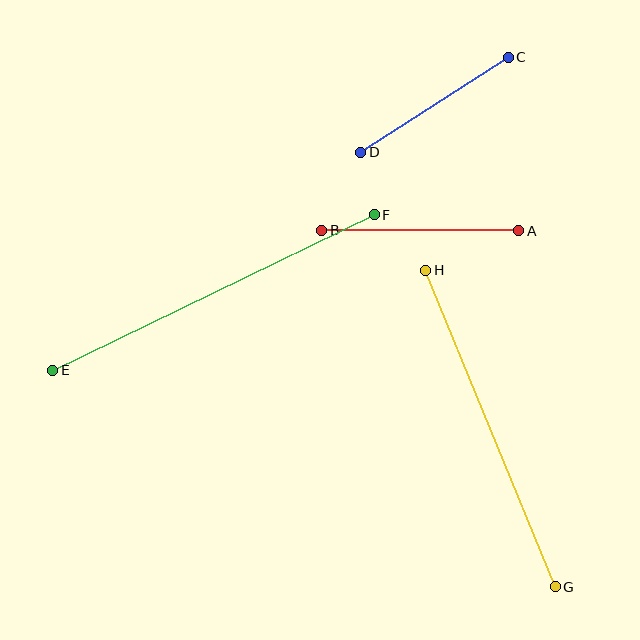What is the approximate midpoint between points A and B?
The midpoint is at approximately (420, 231) pixels.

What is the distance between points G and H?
The distance is approximately 342 pixels.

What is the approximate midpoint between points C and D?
The midpoint is at approximately (434, 105) pixels.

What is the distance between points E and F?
The distance is approximately 357 pixels.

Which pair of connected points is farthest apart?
Points E and F are farthest apart.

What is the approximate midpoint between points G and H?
The midpoint is at approximately (490, 429) pixels.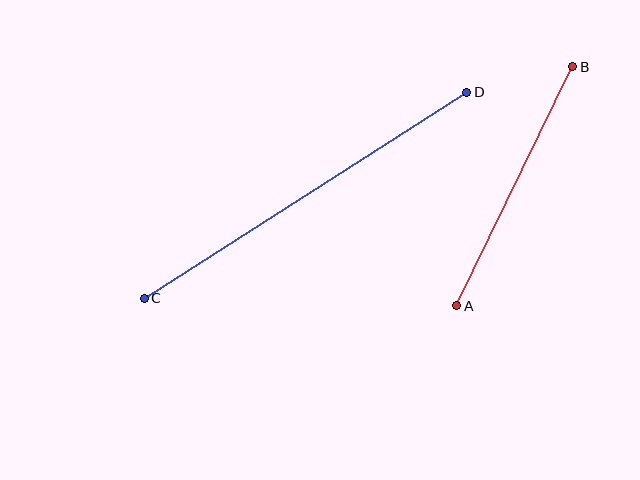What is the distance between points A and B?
The distance is approximately 266 pixels.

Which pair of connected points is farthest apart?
Points C and D are farthest apart.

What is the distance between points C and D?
The distance is approximately 383 pixels.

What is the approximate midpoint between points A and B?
The midpoint is at approximately (515, 186) pixels.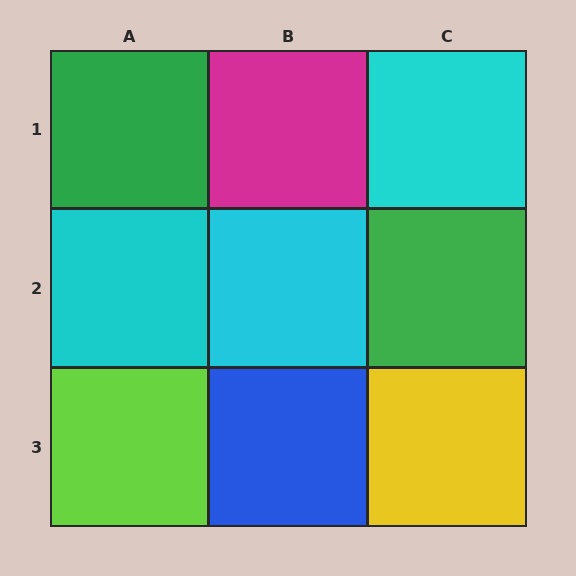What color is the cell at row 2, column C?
Green.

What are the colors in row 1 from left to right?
Green, magenta, cyan.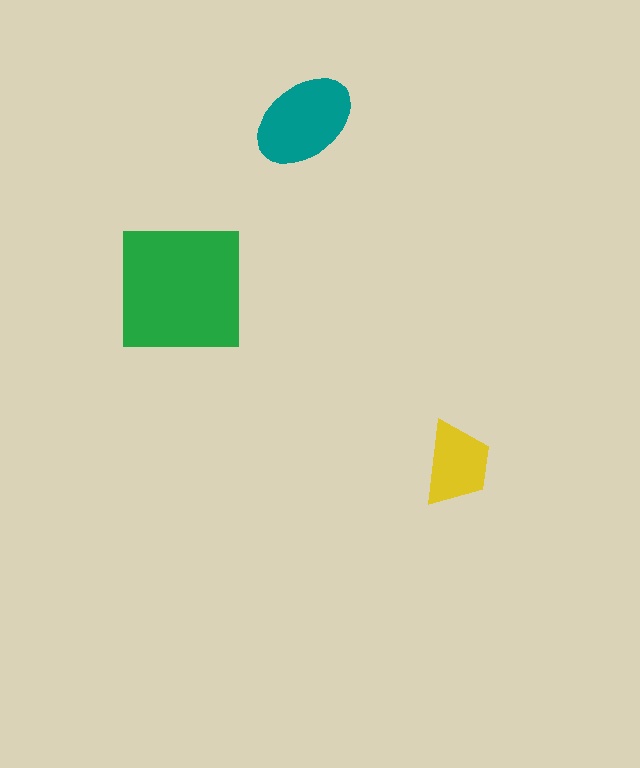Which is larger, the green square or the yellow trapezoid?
The green square.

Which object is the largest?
The green square.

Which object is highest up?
The teal ellipse is topmost.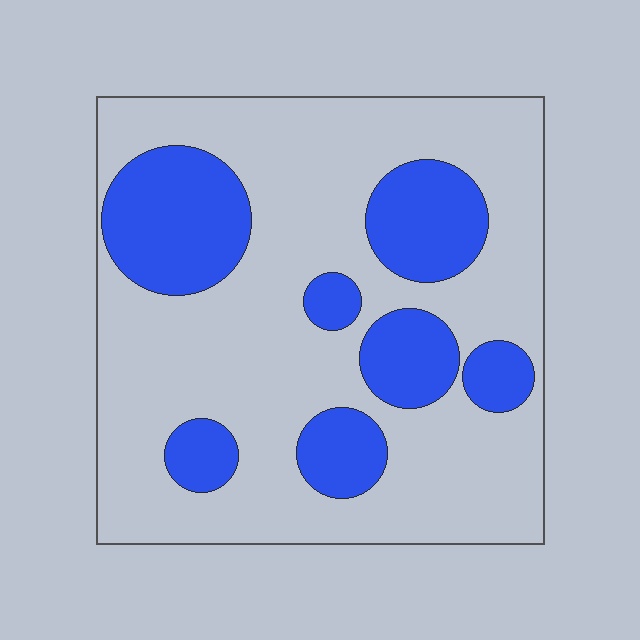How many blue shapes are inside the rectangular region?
7.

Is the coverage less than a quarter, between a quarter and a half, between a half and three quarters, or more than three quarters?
Between a quarter and a half.